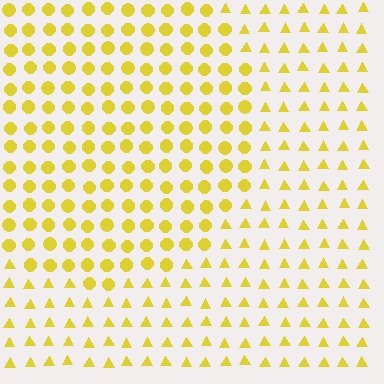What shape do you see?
I see a circle.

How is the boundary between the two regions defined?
The boundary is defined by a change in element shape: circles inside vs. triangles outside. All elements share the same color and spacing.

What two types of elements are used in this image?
The image uses circles inside the circle region and triangles outside it.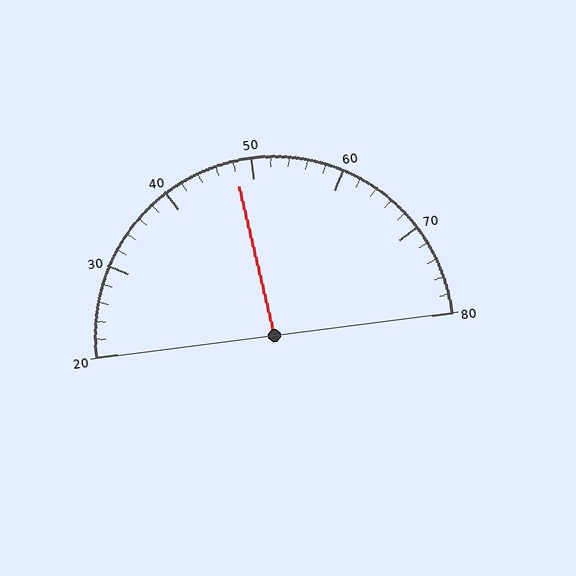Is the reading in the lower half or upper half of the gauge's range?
The reading is in the lower half of the range (20 to 80).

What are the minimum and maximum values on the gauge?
The gauge ranges from 20 to 80.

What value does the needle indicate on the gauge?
The needle indicates approximately 48.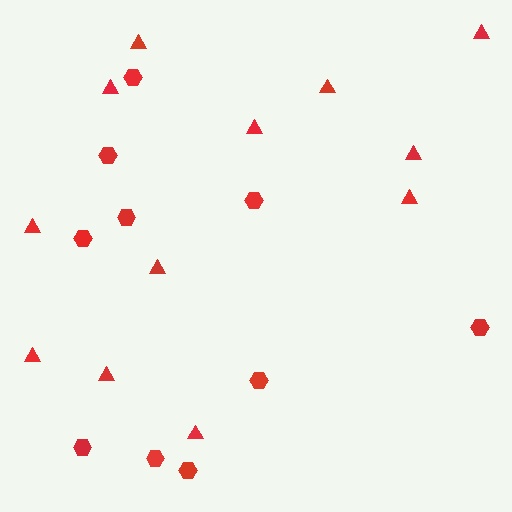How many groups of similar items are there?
There are 2 groups: one group of triangles (12) and one group of hexagons (10).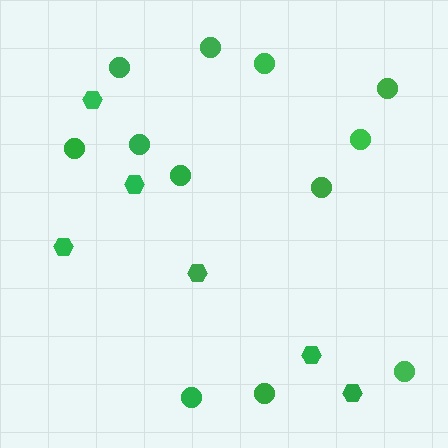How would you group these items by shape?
There are 2 groups: one group of hexagons (6) and one group of circles (12).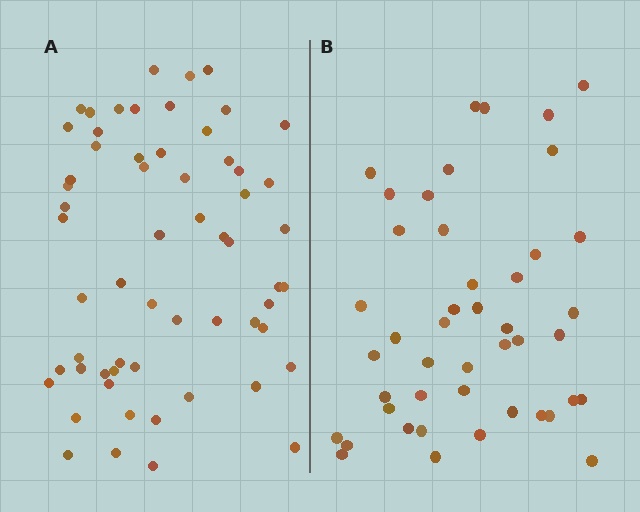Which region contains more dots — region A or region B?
Region A (the left region) has more dots.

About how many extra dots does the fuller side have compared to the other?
Region A has approximately 15 more dots than region B.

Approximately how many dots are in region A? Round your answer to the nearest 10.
About 60 dots.